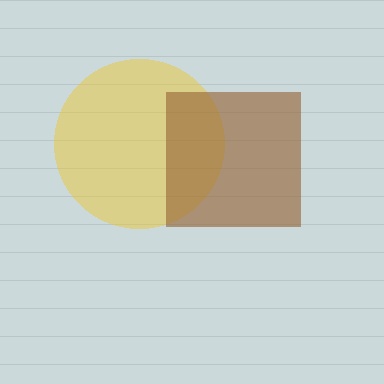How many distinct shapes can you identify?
There are 2 distinct shapes: a yellow circle, a brown square.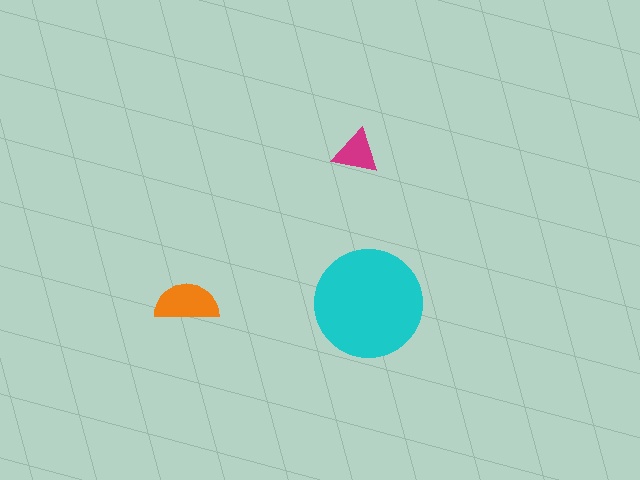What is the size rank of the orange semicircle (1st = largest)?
2nd.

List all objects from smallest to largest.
The magenta triangle, the orange semicircle, the cyan circle.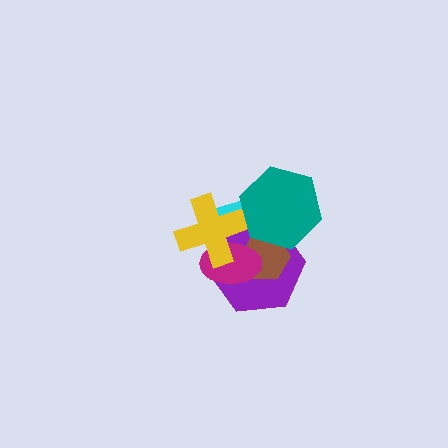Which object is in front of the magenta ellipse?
The yellow cross is in front of the magenta ellipse.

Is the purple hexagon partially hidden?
Yes, it is partially covered by another shape.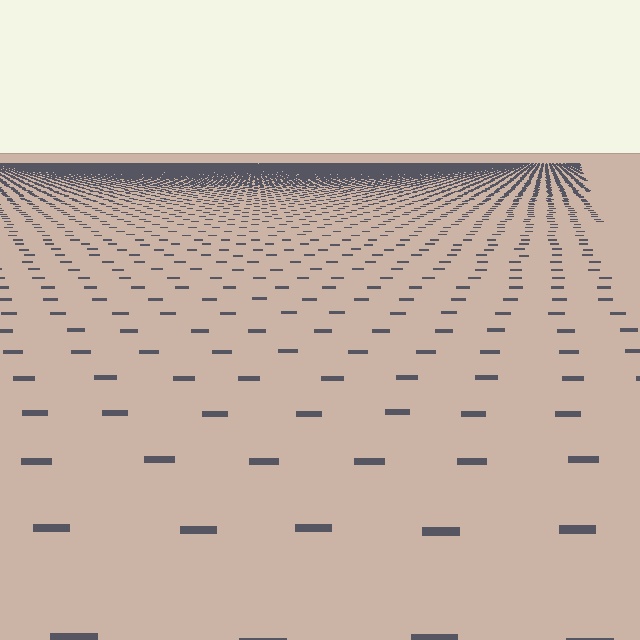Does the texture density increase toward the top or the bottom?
Density increases toward the top.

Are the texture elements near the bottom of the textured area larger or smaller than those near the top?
Larger. Near the bottom, elements are closer to the viewer and appear at a bigger on-screen size.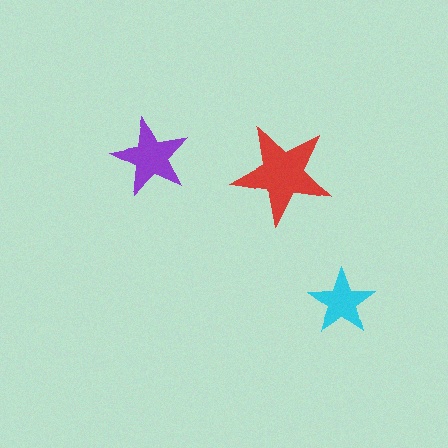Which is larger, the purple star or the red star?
The red one.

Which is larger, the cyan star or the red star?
The red one.